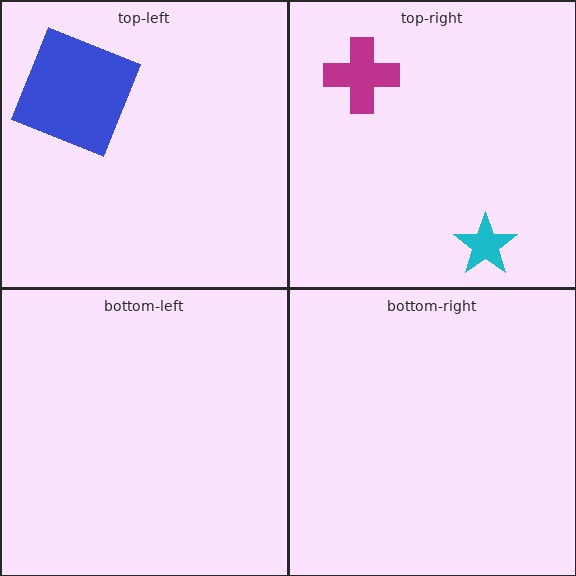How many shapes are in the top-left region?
1.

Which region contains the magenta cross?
The top-right region.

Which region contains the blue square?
The top-left region.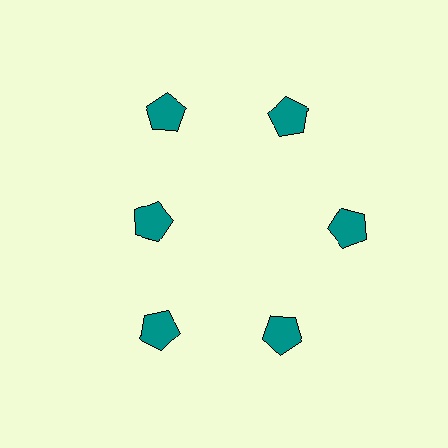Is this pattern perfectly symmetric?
No. The 6 teal pentagons are arranged in a ring, but one element near the 9 o'clock position is pulled inward toward the center, breaking the 6-fold rotational symmetry.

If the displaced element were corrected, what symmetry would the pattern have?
It would have 6-fold rotational symmetry — the pattern would map onto itself every 60 degrees.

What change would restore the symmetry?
The symmetry would be restored by moving it outward, back onto the ring so that all 6 pentagons sit at equal angles and equal distance from the center.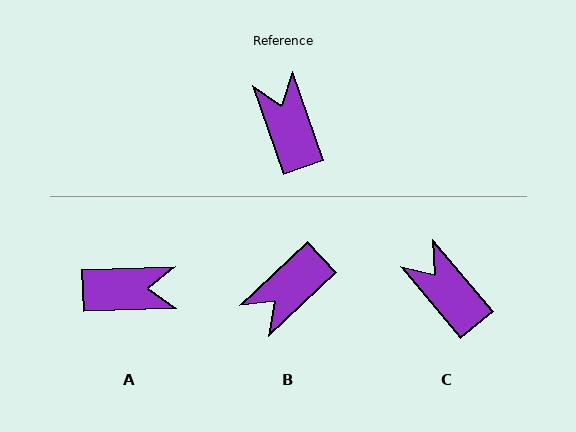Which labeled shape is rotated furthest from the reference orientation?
B, about 114 degrees away.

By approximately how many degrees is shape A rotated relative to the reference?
Approximately 108 degrees clockwise.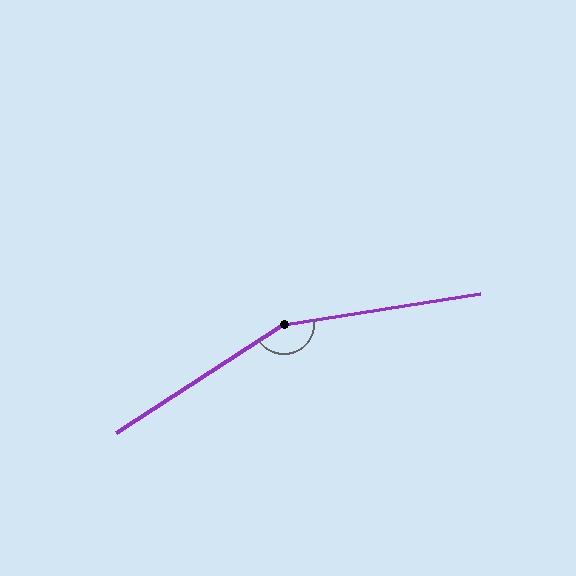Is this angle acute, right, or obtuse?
It is obtuse.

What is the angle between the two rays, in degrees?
Approximately 156 degrees.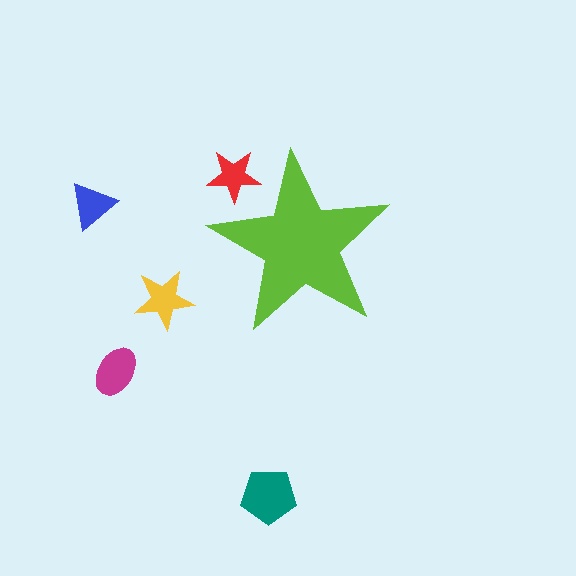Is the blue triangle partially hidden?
No, the blue triangle is fully visible.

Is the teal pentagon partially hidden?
No, the teal pentagon is fully visible.